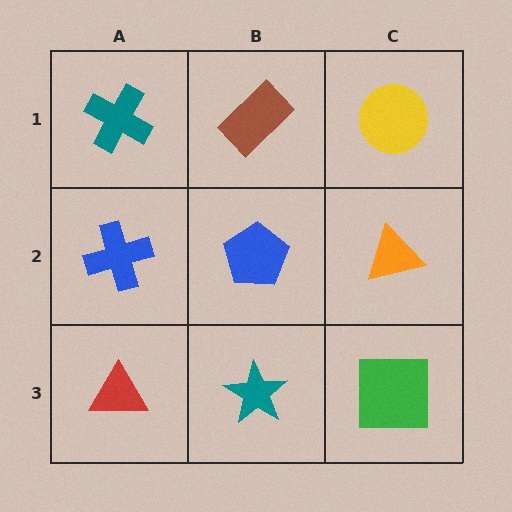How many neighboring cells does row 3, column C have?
2.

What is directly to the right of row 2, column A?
A blue pentagon.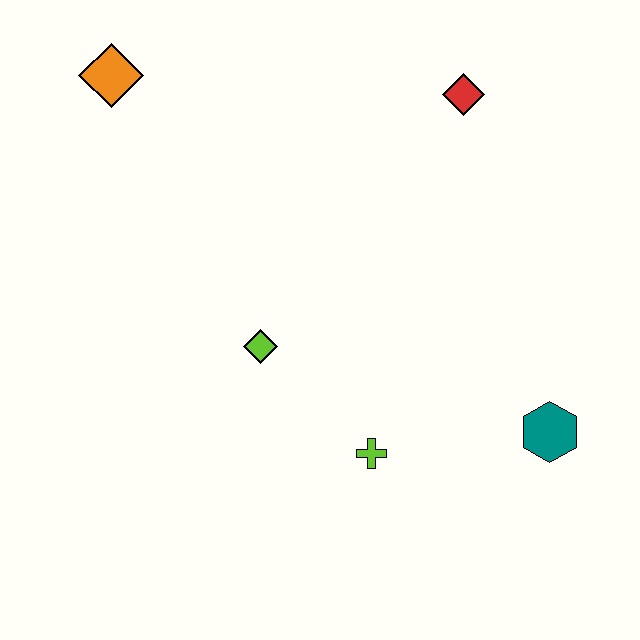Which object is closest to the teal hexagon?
The lime cross is closest to the teal hexagon.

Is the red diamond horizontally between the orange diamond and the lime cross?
No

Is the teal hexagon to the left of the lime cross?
No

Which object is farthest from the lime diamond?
The red diamond is farthest from the lime diamond.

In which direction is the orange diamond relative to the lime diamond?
The orange diamond is above the lime diamond.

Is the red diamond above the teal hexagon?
Yes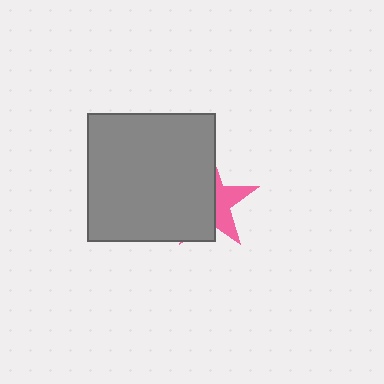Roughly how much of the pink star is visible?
A small part of it is visible (roughly 39%).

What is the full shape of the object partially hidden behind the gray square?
The partially hidden object is a pink star.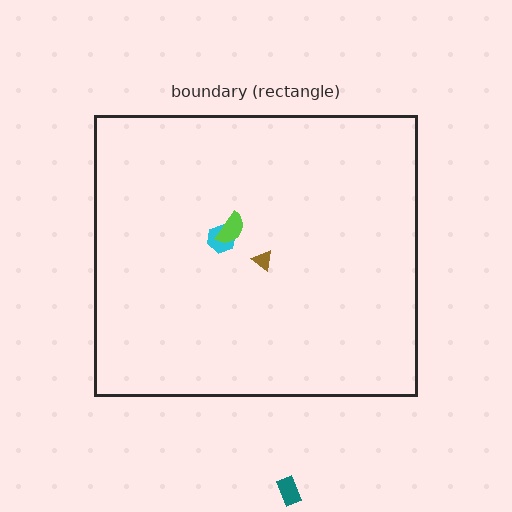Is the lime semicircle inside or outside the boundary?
Inside.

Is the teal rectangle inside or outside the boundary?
Outside.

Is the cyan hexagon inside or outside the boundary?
Inside.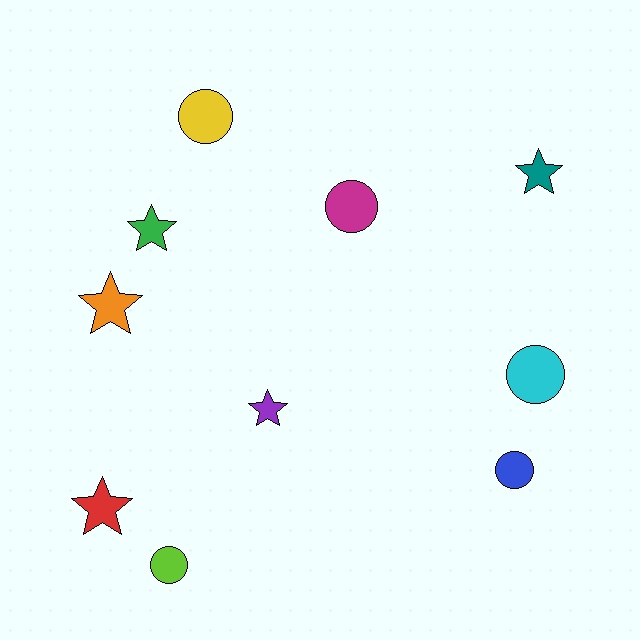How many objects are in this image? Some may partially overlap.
There are 10 objects.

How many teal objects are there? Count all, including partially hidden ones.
There is 1 teal object.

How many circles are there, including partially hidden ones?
There are 5 circles.